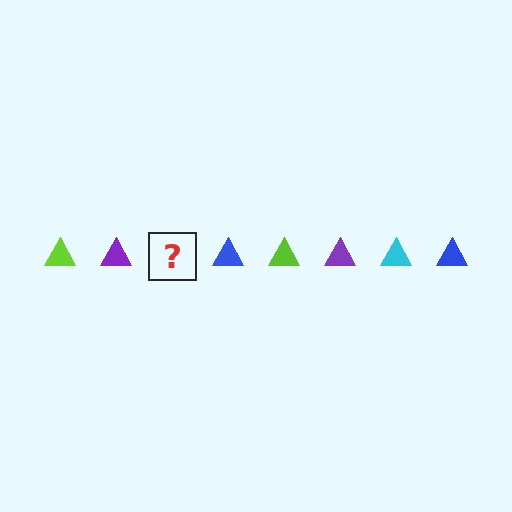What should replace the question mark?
The question mark should be replaced with a cyan triangle.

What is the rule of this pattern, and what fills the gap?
The rule is that the pattern cycles through lime, purple, cyan, blue triangles. The gap should be filled with a cyan triangle.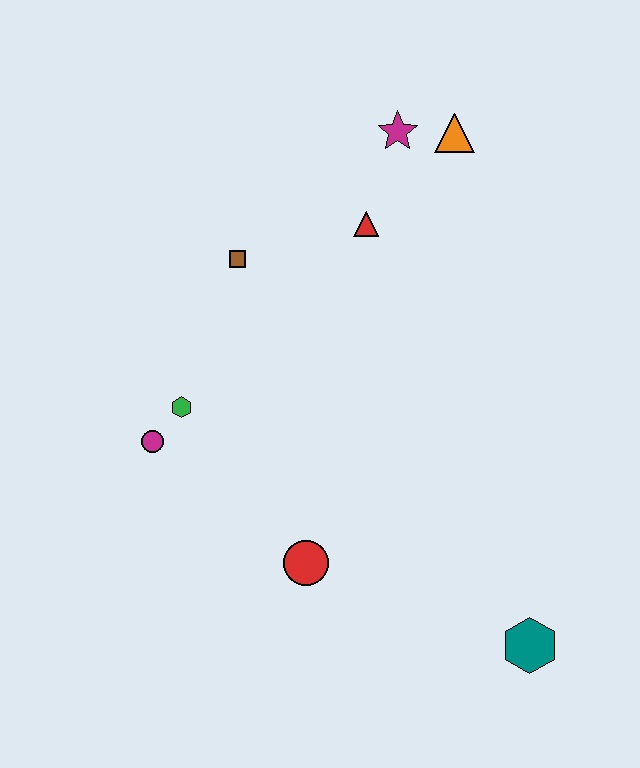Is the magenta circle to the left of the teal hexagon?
Yes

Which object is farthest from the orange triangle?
The teal hexagon is farthest from the orange triangle.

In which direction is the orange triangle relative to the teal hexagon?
The orange triangle is above the teal hexagon.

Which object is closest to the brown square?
The red triangle is closest to the brown square.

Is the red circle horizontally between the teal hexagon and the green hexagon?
Yes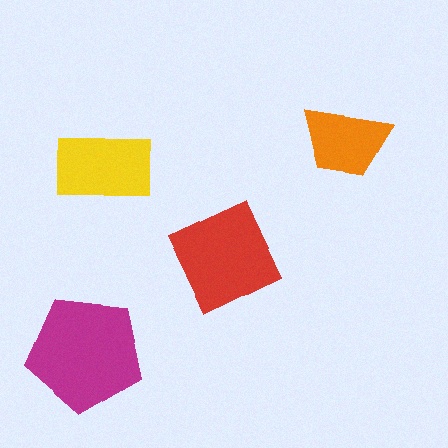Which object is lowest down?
The magenta pentagon is bottommost.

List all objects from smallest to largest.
The orange trapezoid, the yellow rectangle, the red square, the magenta pentagon.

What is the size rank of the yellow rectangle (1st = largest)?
3rd.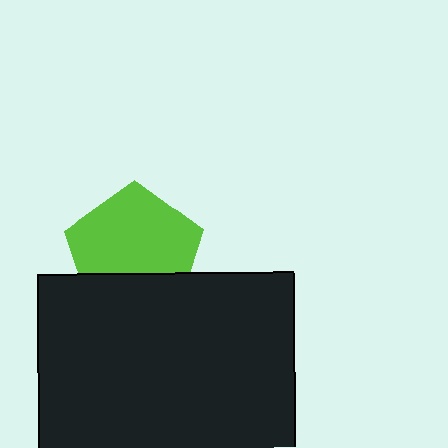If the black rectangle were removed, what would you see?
You would see the complete lime pentagon.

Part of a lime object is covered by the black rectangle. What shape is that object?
It is a pentagon.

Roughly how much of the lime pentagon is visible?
Most of it is visible (roughly 69%).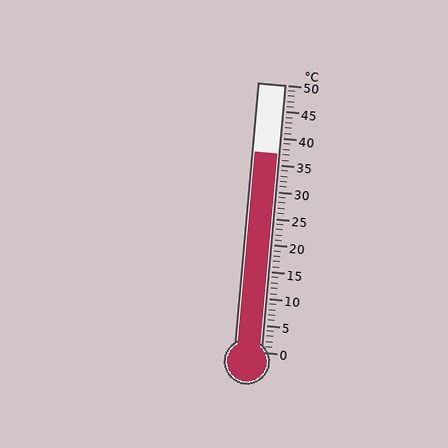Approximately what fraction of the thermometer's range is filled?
The thermometer is filled to approximately 75% of its range.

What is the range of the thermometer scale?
The thermometer scale ranges from 0°C to 50°C.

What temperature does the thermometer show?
The thermometer shows approximately 37°C.